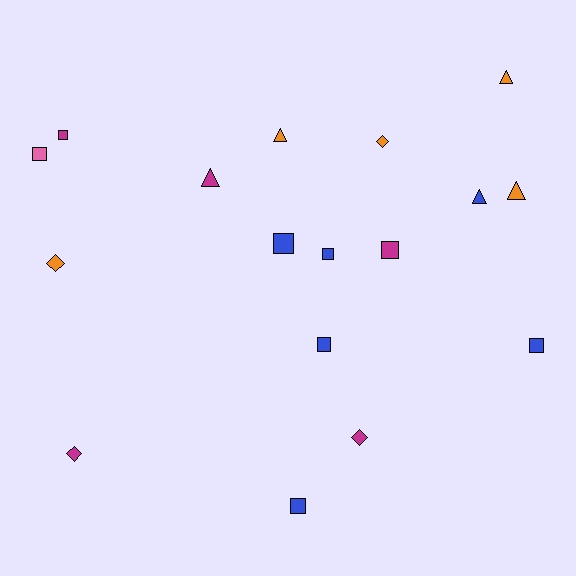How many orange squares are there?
There are no orange squares.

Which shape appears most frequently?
Square, with 8 objects.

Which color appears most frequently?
Blue, with 6 objects.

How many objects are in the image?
There are 17 objects.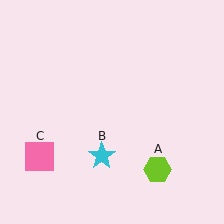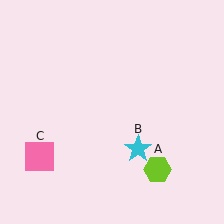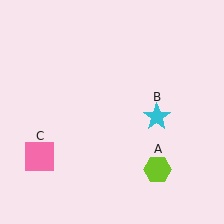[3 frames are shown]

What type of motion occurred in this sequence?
The cyan star (object B) rotated counterclockwise around the center of the scene.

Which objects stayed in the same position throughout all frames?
Lime hexagon (object A) and pink square (object C) remained stationary.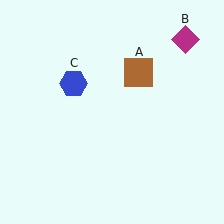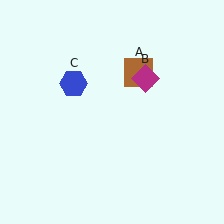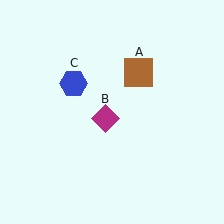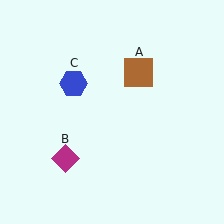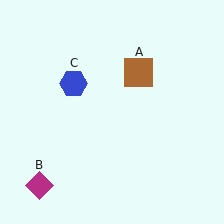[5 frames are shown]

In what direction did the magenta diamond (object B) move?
The magenta diamond (object B) moved down and to the left.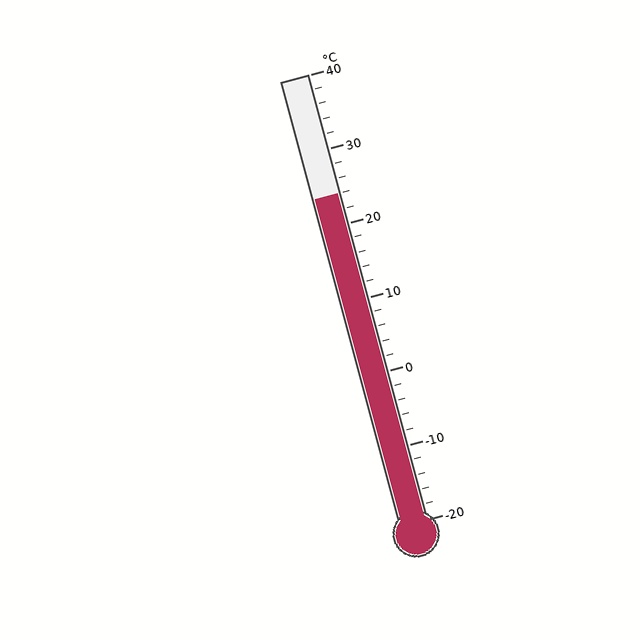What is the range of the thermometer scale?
The thermometer scale ranges from -20°C to 40°C.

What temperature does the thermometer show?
The thermometer shows approximately 24°C.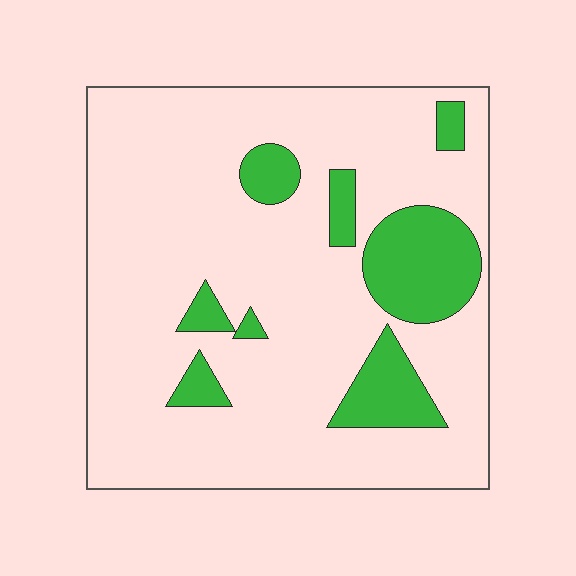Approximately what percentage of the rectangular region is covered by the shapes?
Approximately 15%.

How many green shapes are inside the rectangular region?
8.